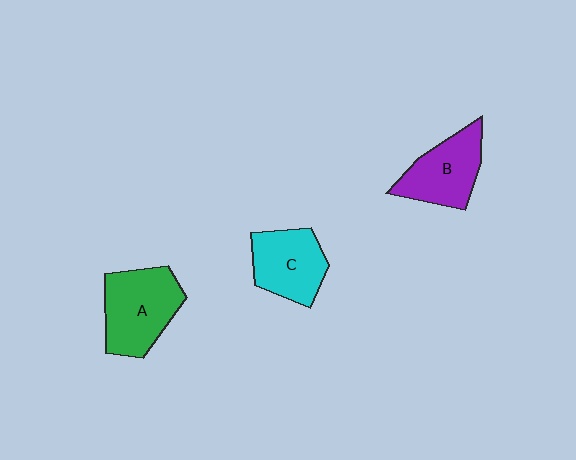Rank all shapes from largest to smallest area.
From largest to smallest: A (green), B (purple), C (cyan).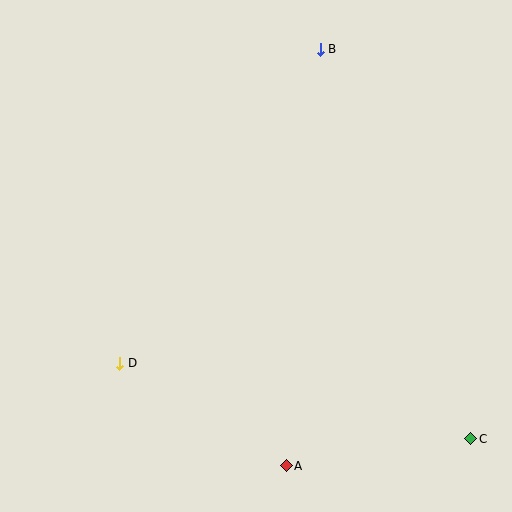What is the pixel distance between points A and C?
The distance between A and C is 187 pixels.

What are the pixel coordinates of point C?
Point C is at (471, 439).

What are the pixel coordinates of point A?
Point A is at (286, 466).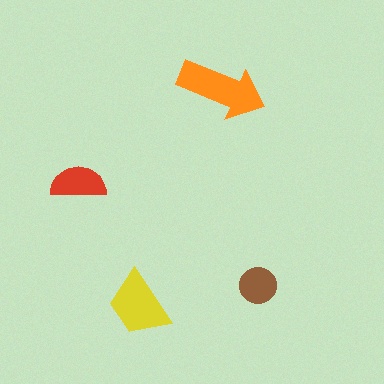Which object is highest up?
The orange arrow is topmost.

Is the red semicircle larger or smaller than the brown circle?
Larger.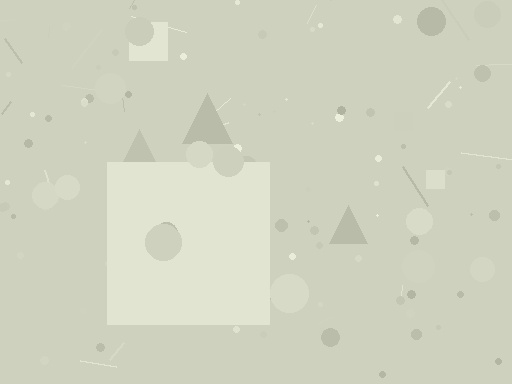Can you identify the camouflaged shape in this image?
The camouflaged shape is a square.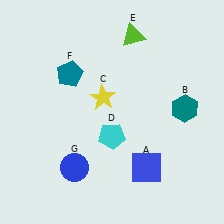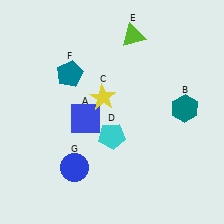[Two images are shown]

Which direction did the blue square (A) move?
The blue square (A) moved left.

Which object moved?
The blue square (A) moved left.